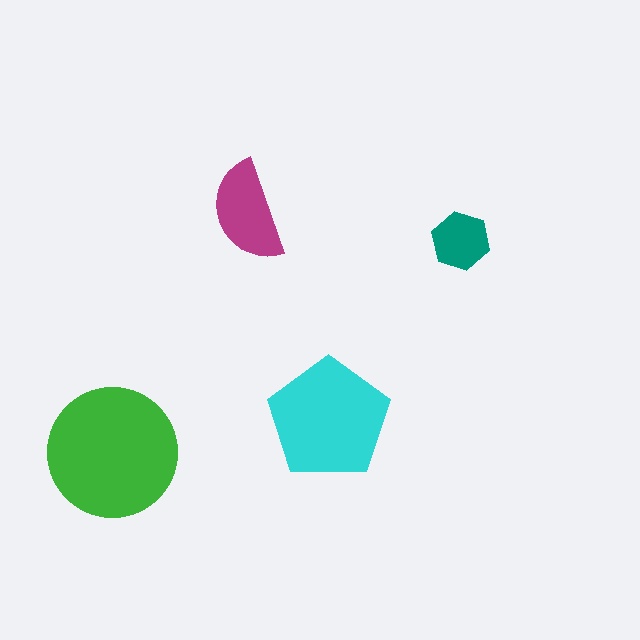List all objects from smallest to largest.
The teal hexagon, the magenta semicircle, the cyan pentagon, the green circle.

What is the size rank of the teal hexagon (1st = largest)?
4th.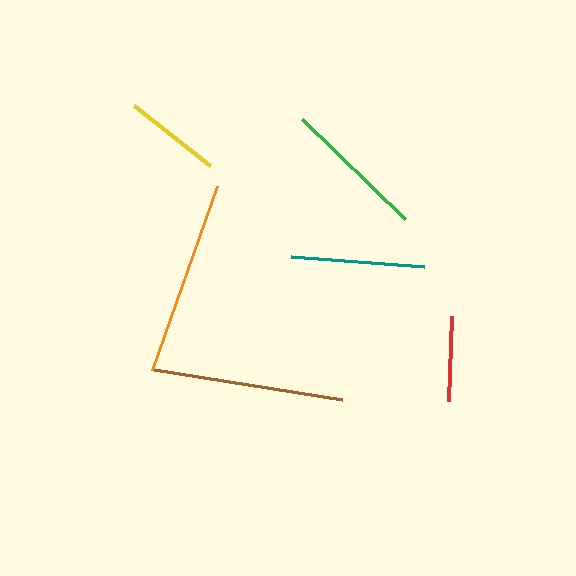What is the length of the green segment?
The green segment is approximately 144 pixels long.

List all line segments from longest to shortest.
From longest to shortest: orange, brown, green, teal, yellow, red.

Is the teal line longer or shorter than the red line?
The teal line is longer than the red line.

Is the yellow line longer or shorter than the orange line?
The orange line is longer than the yellow line.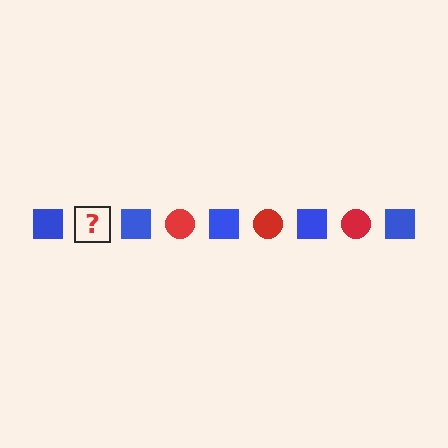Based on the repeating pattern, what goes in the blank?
The blank should be a red circle.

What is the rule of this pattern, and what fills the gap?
The rule is that the pattern alternates between blue square and red circle. The gap should be filled with a red circle.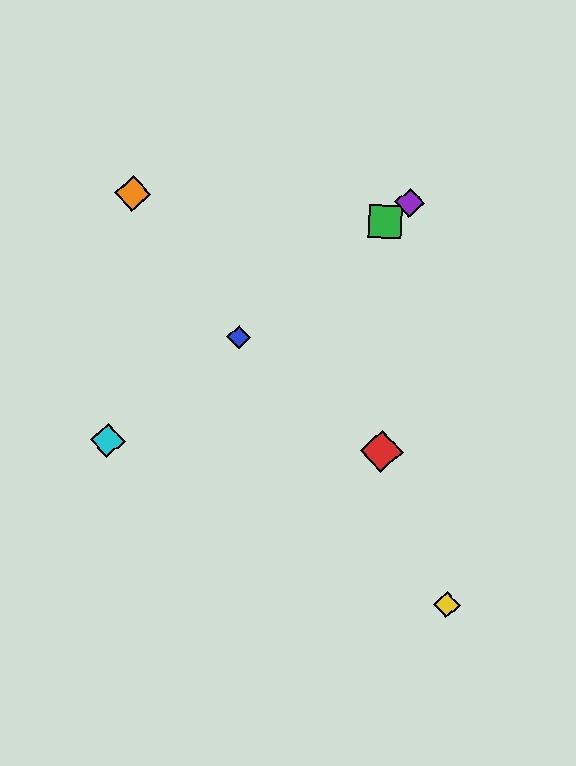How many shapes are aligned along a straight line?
4 shapes (the blue diamond, the green square, the purple diamond, the cyan diamond) are aligned along a straight line.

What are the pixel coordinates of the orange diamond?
The orange diamond is at (133, 194).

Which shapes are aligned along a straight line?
The blue diamond, the green square, the purple diamond, the cyan diamond are aligned along a straight line.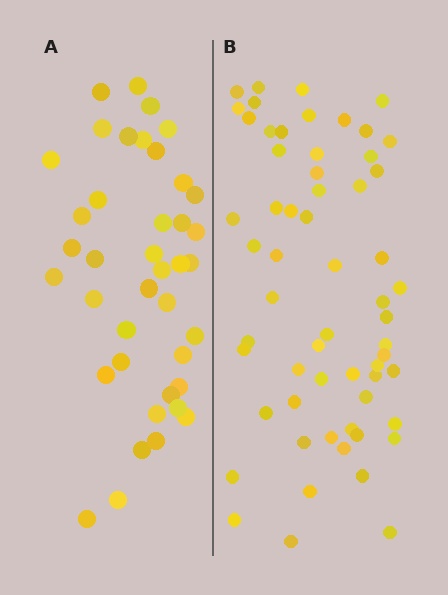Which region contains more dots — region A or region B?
Region B (the right region) has more dots.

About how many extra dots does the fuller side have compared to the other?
Region B has approximately 20 more dots than region A.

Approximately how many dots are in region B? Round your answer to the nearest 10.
About 60 dots.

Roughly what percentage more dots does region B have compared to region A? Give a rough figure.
About 50% more.